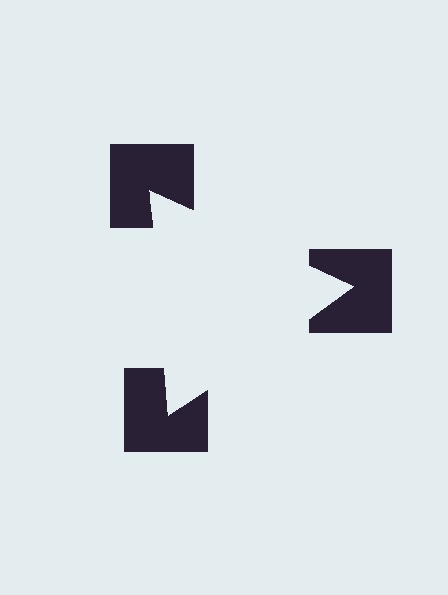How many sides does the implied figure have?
3 sides.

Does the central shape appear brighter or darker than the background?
It typically appears slightly brighter than the background, even though no actual brightness change is drawn.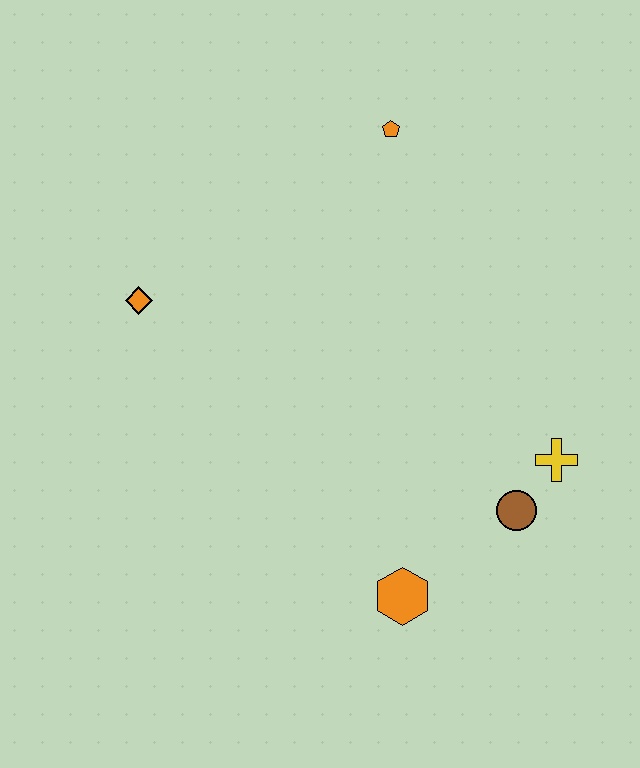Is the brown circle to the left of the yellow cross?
Yes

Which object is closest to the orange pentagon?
The orange diamond is closest to the orange pentagon.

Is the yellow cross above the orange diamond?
No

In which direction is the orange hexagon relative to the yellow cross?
The orange hexagon is to the left of the yellow cross.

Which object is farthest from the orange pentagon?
The orange hexagon is farthest from the orange pentagon.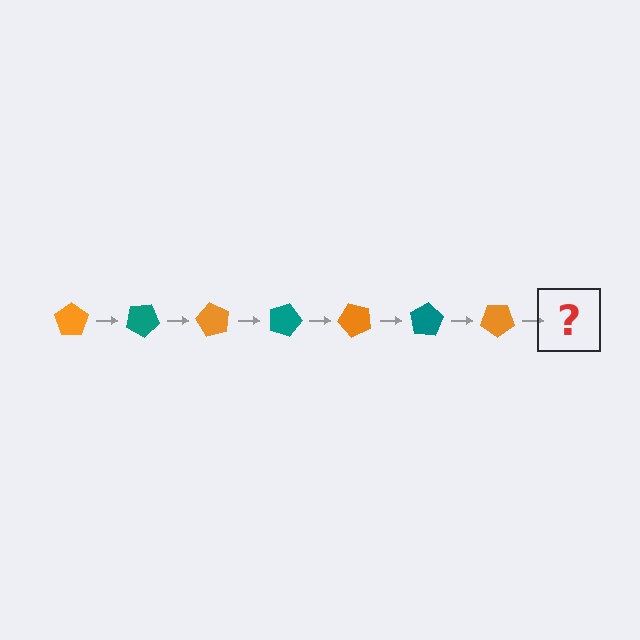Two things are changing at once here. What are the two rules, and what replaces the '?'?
The two rules are that it rotates 30 degrees each step and the color cycles through orange and teal. The '?' should be a teal pentagon, rotated 210 degrees from the start.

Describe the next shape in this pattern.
It should be a teal pentagon, rotated 210 degrees from the start.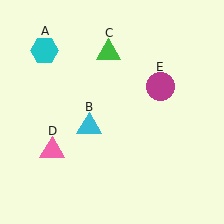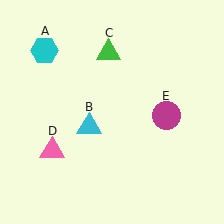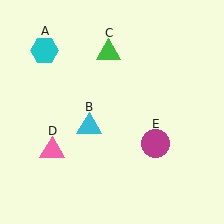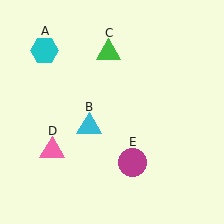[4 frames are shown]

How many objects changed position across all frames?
1 object changed position: magenta circle (object E).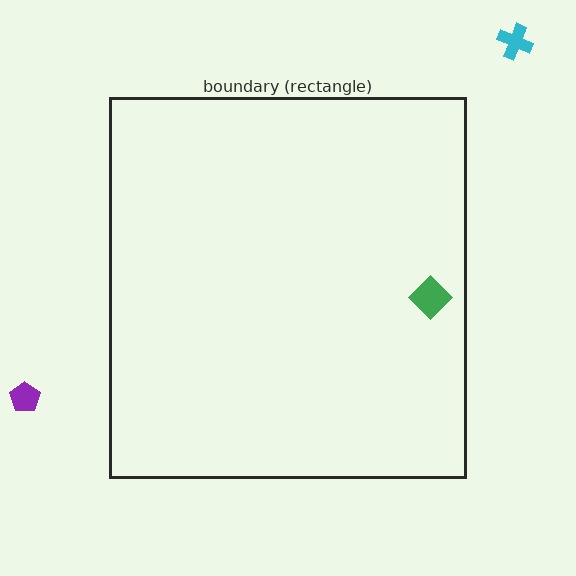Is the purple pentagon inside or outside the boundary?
Outside.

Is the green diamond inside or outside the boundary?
Inside.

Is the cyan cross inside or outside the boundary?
Outside.